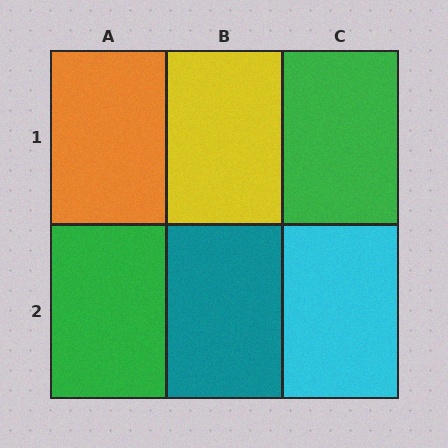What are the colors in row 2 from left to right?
Green, teal, cyan.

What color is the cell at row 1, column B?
Yellow.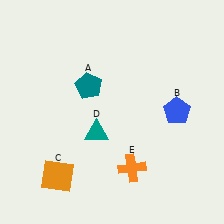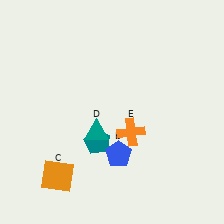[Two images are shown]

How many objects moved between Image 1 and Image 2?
3 objects moved between the two images.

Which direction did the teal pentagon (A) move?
The teal pentagon (A) moved down.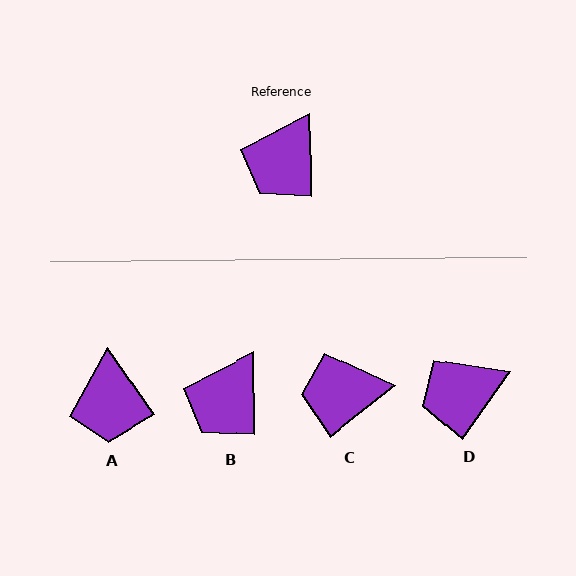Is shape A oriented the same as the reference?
No, it is off by about 34 degrees.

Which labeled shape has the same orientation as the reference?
B.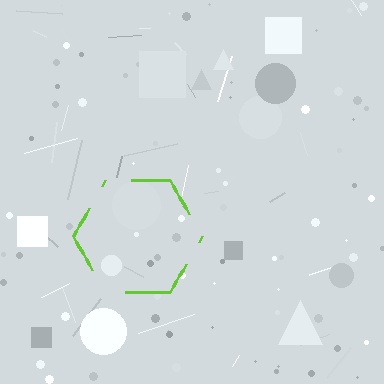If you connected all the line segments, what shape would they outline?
They would outline a hexagon.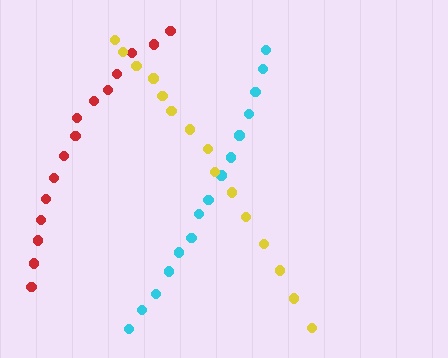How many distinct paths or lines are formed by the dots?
There are 3 distinct paths.